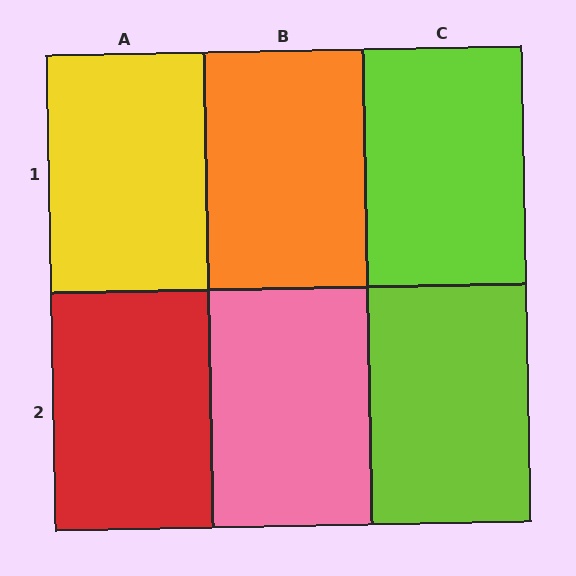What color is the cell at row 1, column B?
Orange.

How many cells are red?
1 cell is red.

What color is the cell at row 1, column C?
Lime.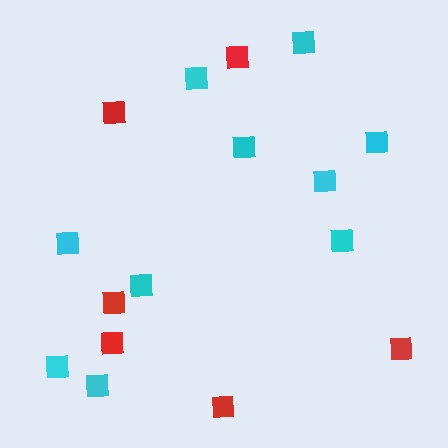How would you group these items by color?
There are 2 groups: one group of red squares (6) and one group of cyan squares (10).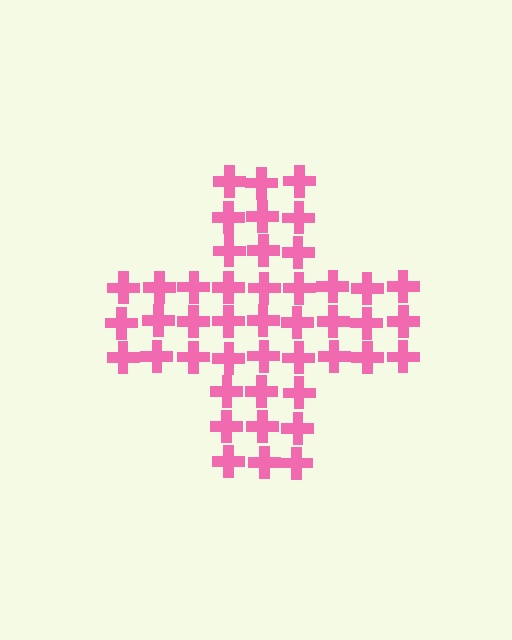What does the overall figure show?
The overall figure shows a cross.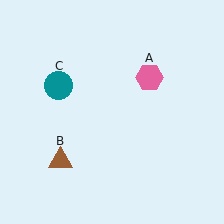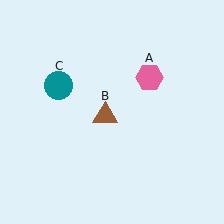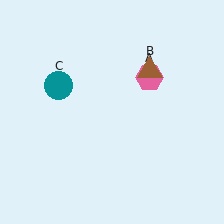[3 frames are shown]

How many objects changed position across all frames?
1 object changed position: brown triangle (object B).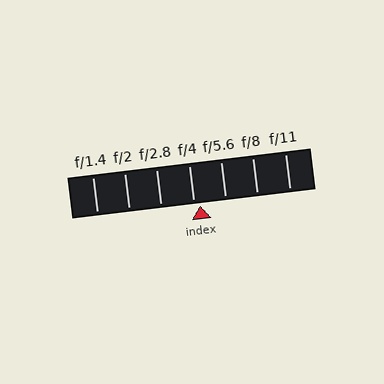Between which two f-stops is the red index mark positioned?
The index mark is between f/4 and f/5.6.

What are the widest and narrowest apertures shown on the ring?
The widest aperture shown is f/1.4 and the narrowest is f/11.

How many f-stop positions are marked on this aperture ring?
There are 7 f-stop positions marked.